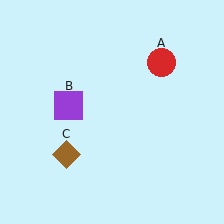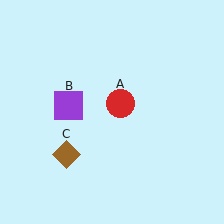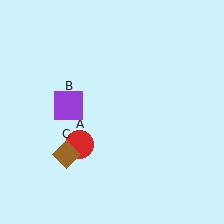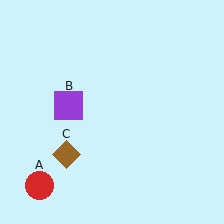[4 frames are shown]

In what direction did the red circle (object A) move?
The red circle (object A) moved down and to the left.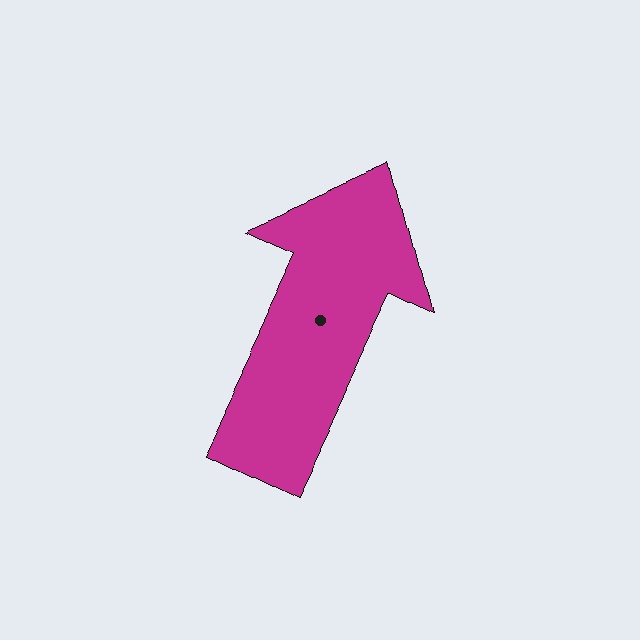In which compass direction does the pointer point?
Northeast.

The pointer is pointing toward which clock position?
Roughly 1 o'clock.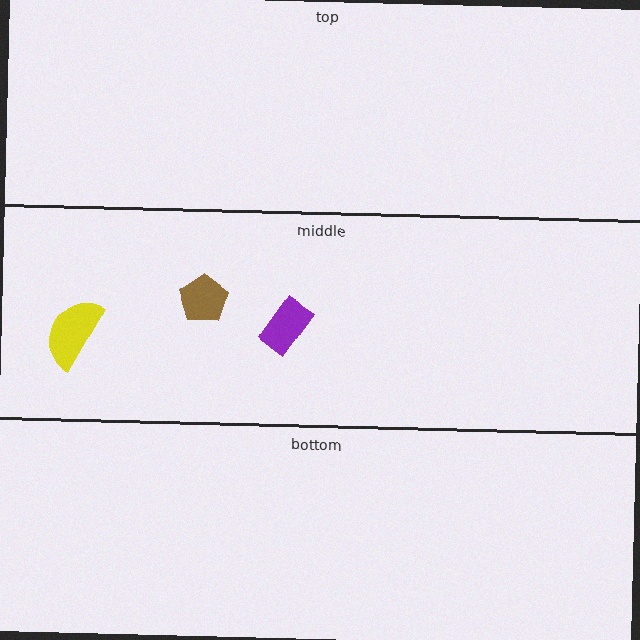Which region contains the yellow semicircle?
The middle region.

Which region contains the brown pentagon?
The middle region.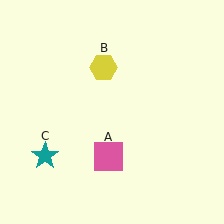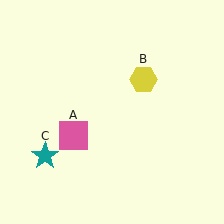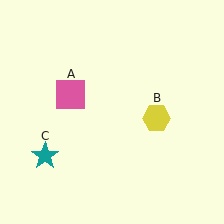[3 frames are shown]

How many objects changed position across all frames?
2 objects changed position: pink square (object A), yellow hexagon (object B).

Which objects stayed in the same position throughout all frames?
Teal star (object C) remained stationary.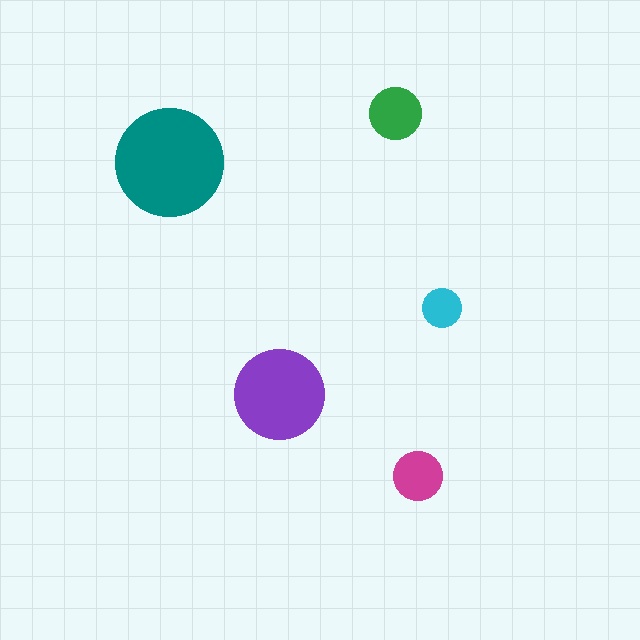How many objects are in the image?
There are 5 objects in the image.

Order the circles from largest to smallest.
the teal one, the purple one, the green one, the magenta one, the cyan one.